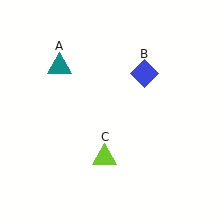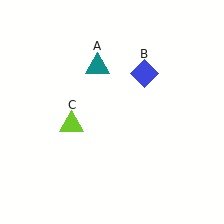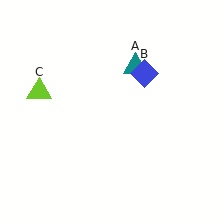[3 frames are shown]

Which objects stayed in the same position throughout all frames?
Blue diamond (object B) remained stationary.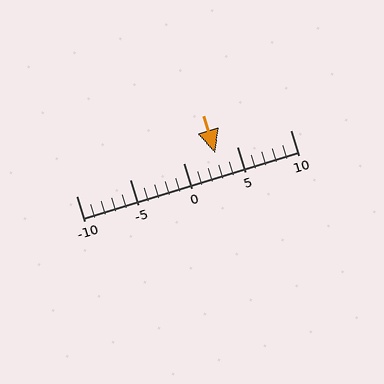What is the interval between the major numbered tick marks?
The major tick marks are spaced 5 units apart.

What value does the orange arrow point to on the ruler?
The orange arrow points to approximately 3.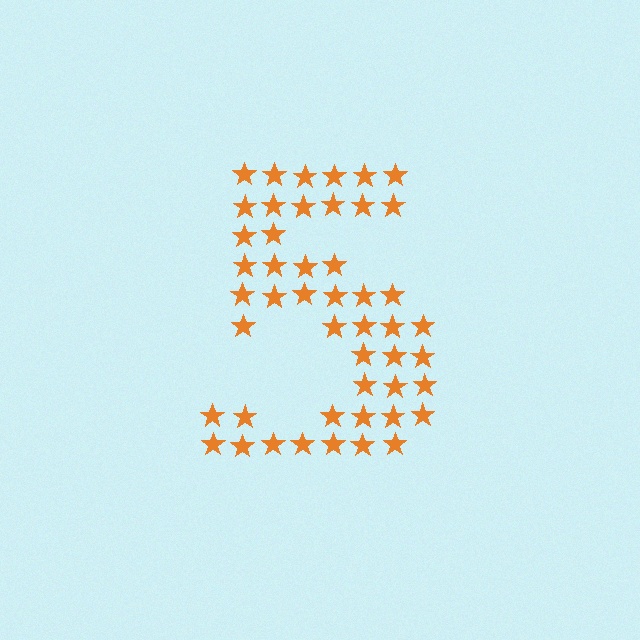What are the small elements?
The small elements are stars.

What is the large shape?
The large shape is the digit 5.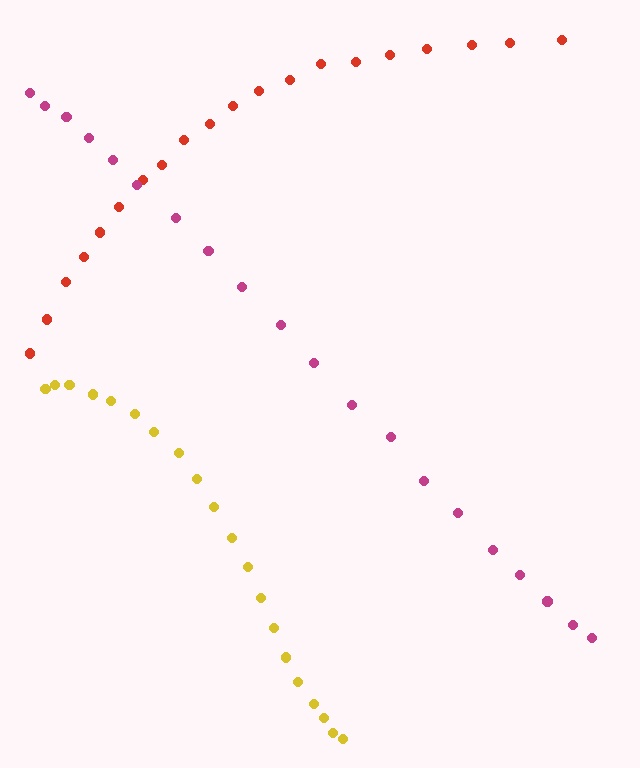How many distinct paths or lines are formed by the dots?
There are 3 distinct paths.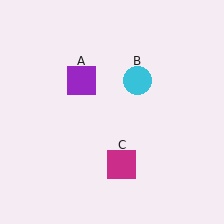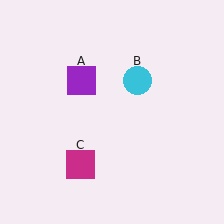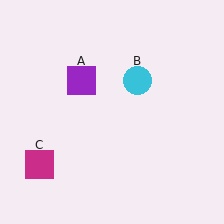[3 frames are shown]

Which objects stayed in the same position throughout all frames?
Purple square (object A) and cyan circle (object B) remained stationary.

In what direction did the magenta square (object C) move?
The magenta square (object C) moved left.